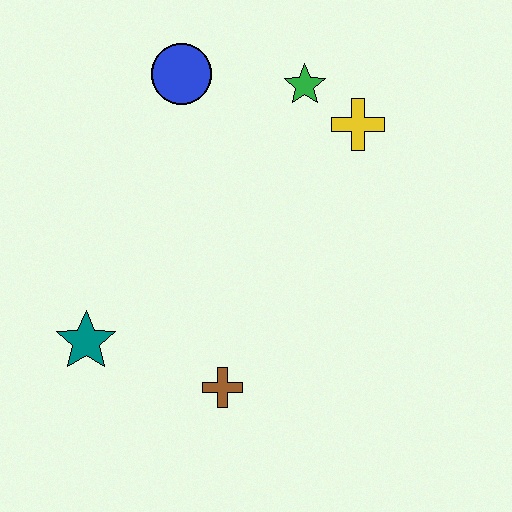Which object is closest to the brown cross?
The teal star is closest to the brown cross.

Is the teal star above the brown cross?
Yes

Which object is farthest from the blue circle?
The brown cross is farthest from the blue circle.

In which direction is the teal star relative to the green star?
The teal star is below the green star.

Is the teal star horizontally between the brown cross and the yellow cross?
No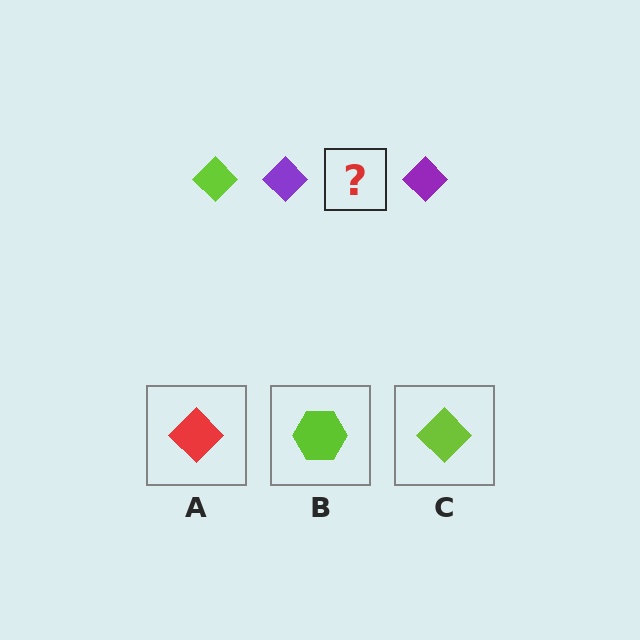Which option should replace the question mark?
Option C.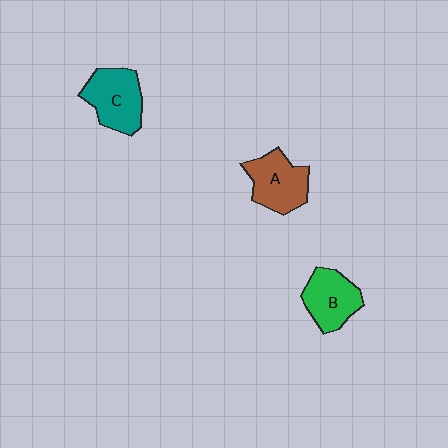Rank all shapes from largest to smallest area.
From largest to smallest: C (teal), A (brown), B (green).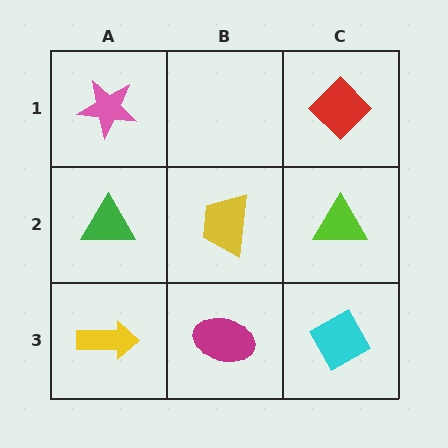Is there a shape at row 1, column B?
No, that cell is empty.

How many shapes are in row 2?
3 shapes.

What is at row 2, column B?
A yellow trapezoid.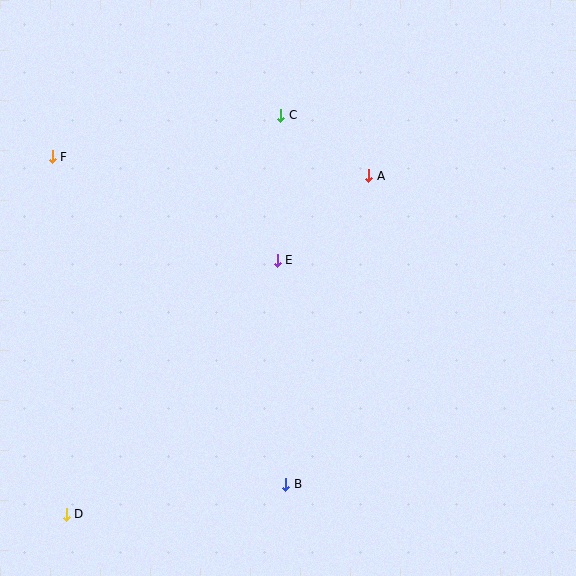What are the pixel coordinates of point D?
Point D is at (66, 514).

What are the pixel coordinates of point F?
Point F is at (52, 157).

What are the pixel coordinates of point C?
Point C is at (281, 115).